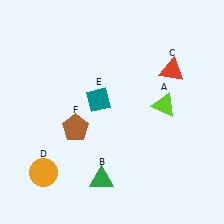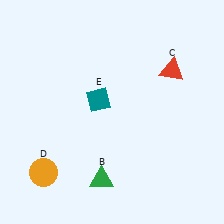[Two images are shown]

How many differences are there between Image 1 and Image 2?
There are 2 differences between the two images.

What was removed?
The lime triangle (A), the brown pentagon (F) were removed in Image 2.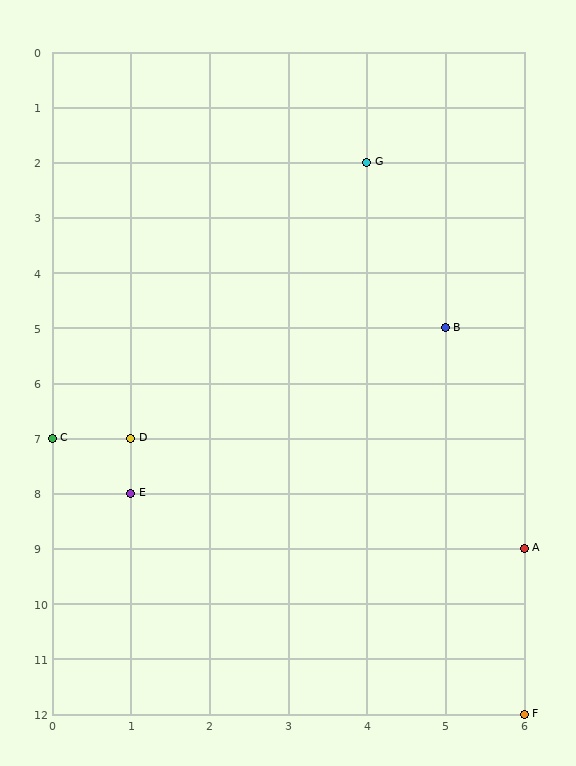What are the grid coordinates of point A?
Point A is at grid coordinates (6, 9).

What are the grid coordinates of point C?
Point C is at grid coordinates (0, 7).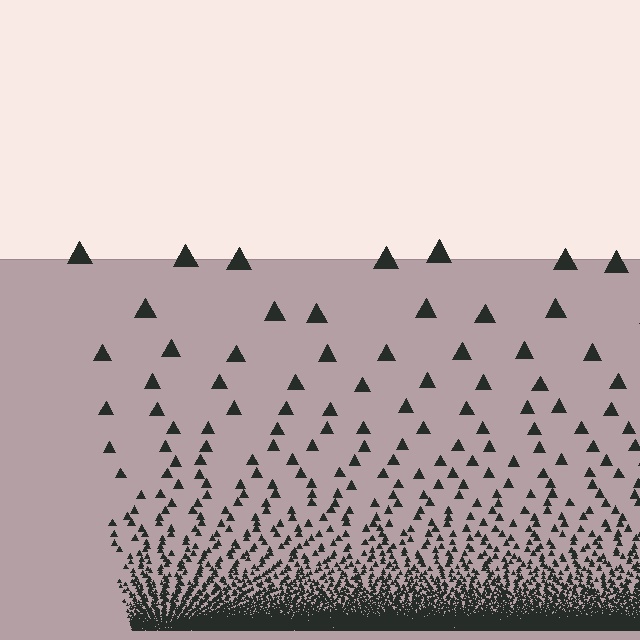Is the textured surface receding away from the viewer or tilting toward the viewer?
The surface appears to tilt toward the viewer. Texture elements get larger and sparser toward the top.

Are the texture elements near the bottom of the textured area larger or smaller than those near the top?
Smaller. The gradient is inverted — elements near the bottom are smaller and denser.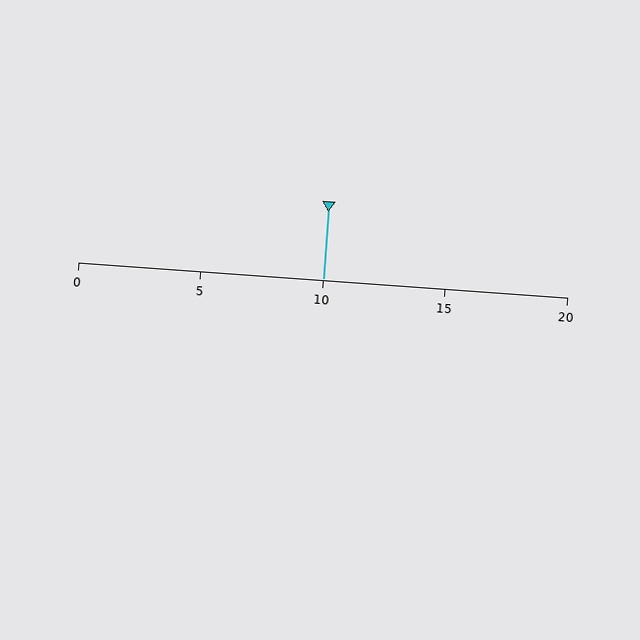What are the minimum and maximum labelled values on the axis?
The axis runs from 0 to 20.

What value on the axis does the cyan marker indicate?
The marker indicates approximately 10.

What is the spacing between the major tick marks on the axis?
The major ticks are spaced 5 apart.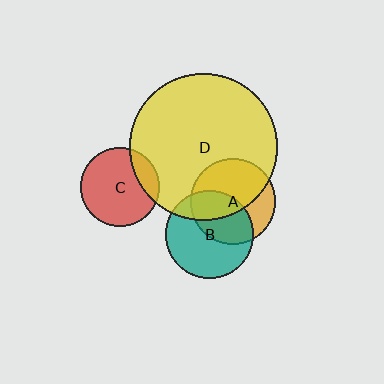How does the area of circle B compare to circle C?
Approximately 1.3 times.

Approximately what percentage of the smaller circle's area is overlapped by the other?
Approximately 45%.